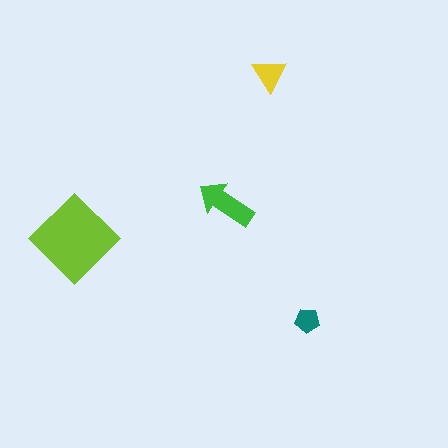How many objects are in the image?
There are 4 objects in the image.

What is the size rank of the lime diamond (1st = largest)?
1st.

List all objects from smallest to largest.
The teal pentagon, the yellow triangle, the green arrow, the lime diamond.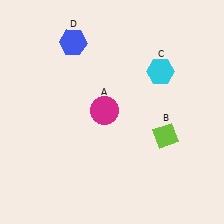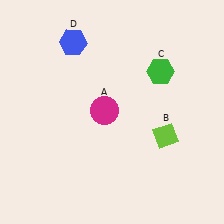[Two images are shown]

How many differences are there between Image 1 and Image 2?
There is 1 difference between the two images.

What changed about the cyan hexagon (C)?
In Image 1, C is cyan. In Image 2, it changed to green.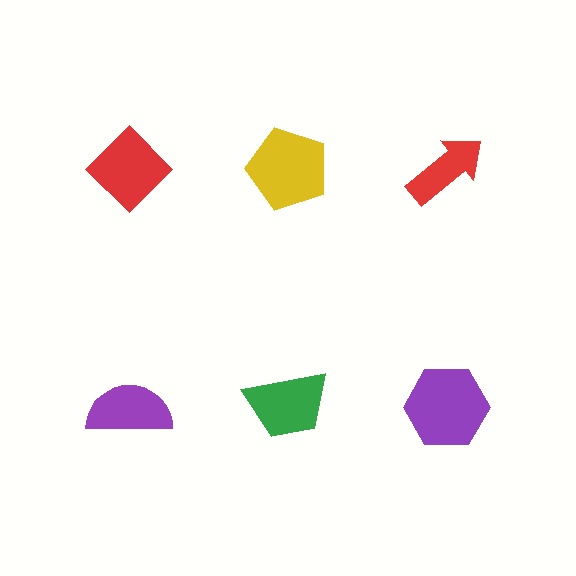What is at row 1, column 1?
A red diamond.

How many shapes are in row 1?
3 shapes.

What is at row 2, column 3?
A purple hexagon.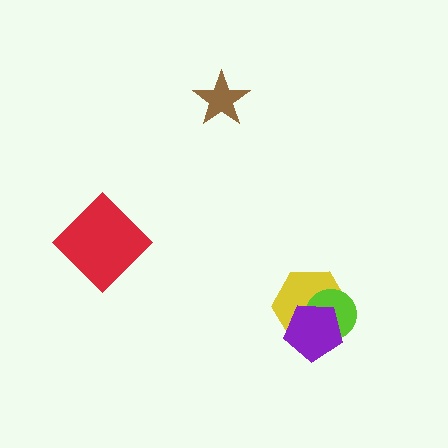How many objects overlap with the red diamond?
0 objects overlap with the red diamond.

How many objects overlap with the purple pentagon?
2 objects overlap with the purple pentagon.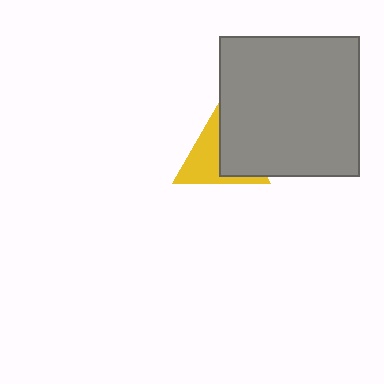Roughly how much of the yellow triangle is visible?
About half of it is visible (roughly 53%).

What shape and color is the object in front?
The object in front is a gray square.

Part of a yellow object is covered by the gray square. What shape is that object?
It is a triangle.